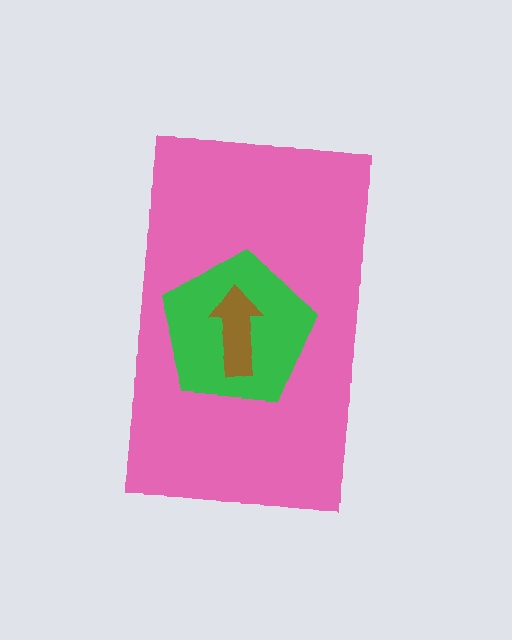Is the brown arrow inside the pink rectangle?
Yes.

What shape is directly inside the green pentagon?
The brown arrow.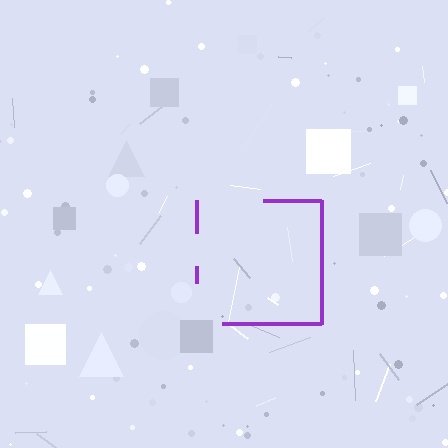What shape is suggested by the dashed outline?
The dashed outline suggests a square.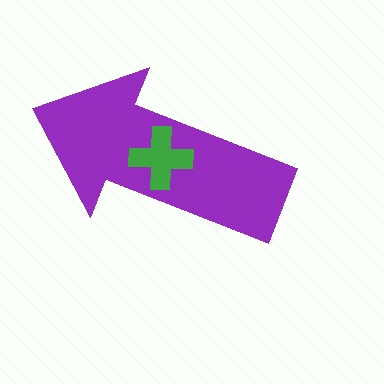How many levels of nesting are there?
2.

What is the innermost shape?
The green cross.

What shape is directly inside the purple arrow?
The green cross.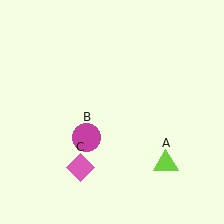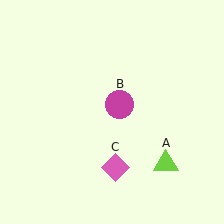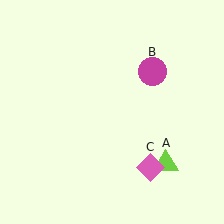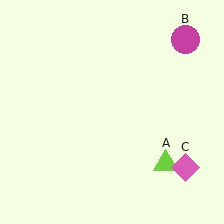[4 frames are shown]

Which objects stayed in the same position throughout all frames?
Lime triangle (object A) remained stationary.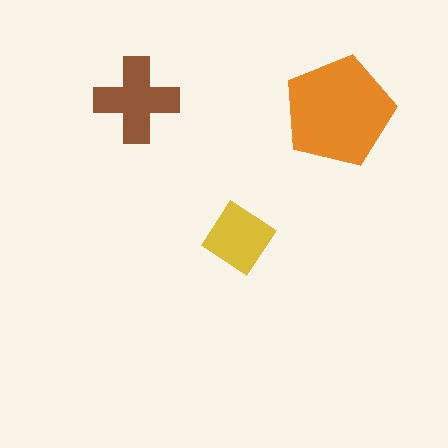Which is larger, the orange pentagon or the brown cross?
The orange pentagon.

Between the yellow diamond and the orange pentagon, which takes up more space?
The orange pentagon.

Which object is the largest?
The orange pentagon.